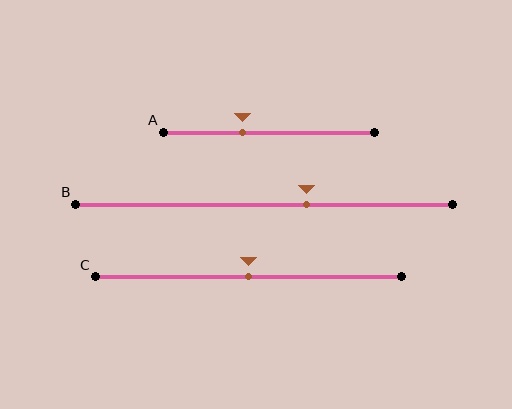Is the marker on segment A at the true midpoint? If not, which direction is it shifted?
No, the marker on segment A is shifted to the left by about 13% of the segment length.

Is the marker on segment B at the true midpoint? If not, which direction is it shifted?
No, the marker on segment B is shifted to the right by about 11% of the segment length.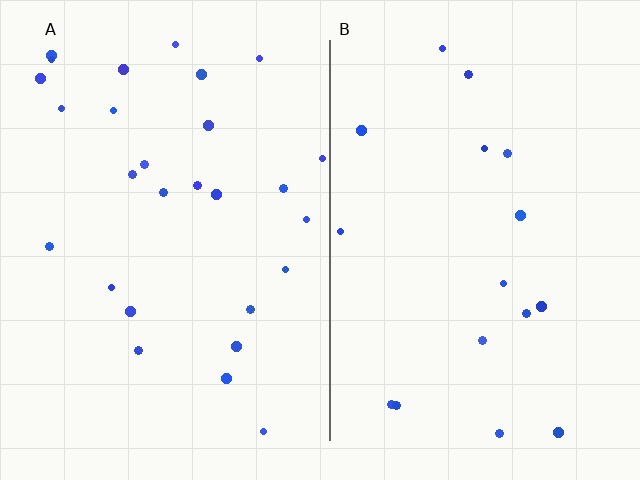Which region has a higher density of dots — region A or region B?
A (the left).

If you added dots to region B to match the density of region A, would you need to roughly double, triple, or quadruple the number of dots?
Approximately double.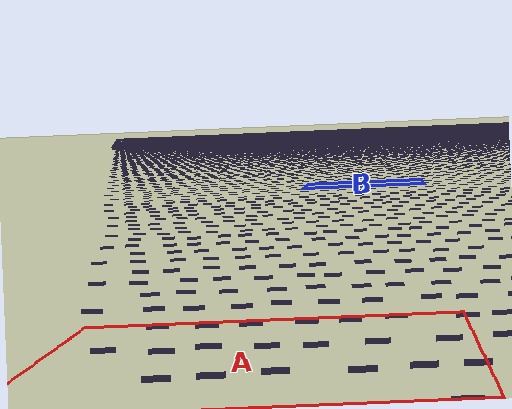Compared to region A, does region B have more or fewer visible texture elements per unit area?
Region B has more texture elements per unit area — they are packed more densely because it is farther away.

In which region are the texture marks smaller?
The texture marks are smaller in region B, because it is farther away.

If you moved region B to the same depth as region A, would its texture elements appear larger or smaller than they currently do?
They would appear larger. At a closer depth, the same texture elements are projected at a bigger on-screen size.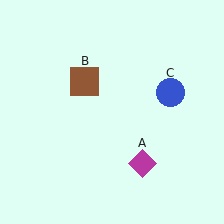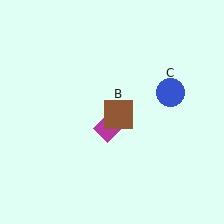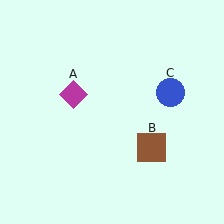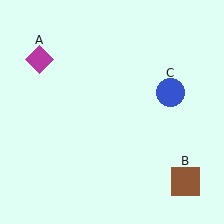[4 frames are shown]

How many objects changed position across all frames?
2 objects changed position: magenta diamond (object A), brown square (object B).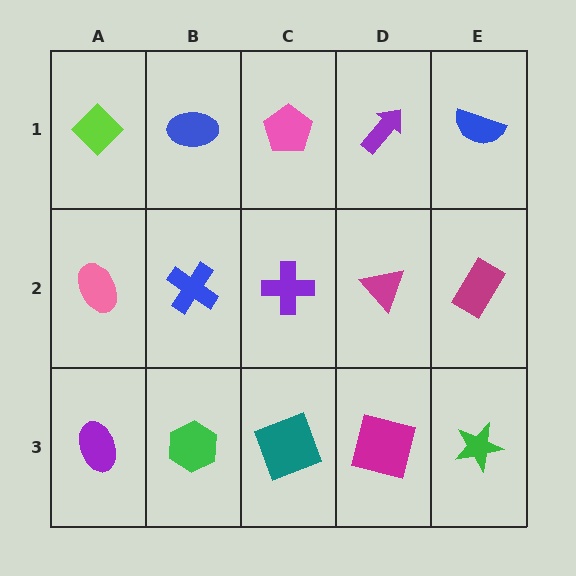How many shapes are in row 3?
5 shapes.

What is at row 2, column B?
A blue cross.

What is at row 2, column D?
A magenta triangle.